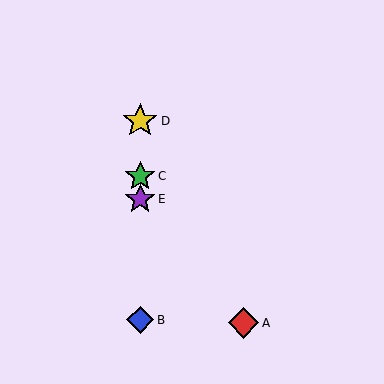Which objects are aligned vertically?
Objects B, C, D, E are aligned vertically.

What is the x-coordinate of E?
Object E is at x≈140.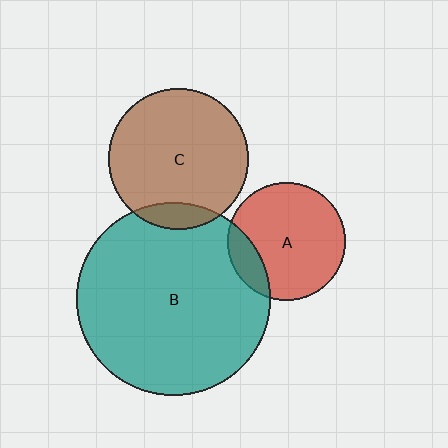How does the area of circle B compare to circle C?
Approximately 1.9 times.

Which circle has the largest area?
Circle B (teal).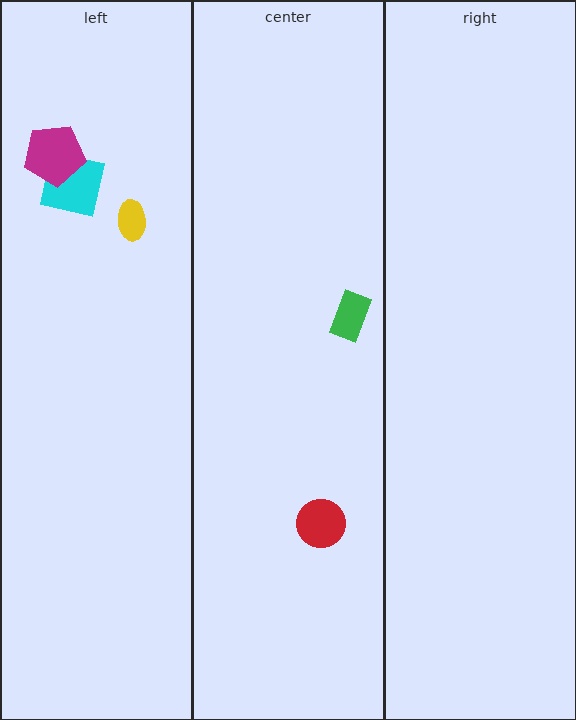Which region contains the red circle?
The center region.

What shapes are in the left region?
The yellow ellipse, the cyan square, the magenta pentagon.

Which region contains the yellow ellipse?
The left region.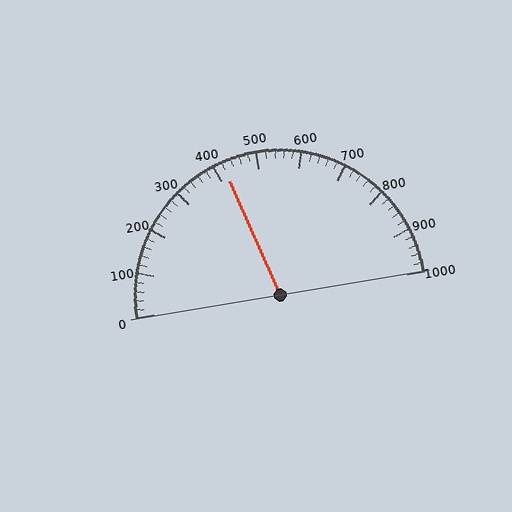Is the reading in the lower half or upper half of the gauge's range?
The reading is in the lower half of the range (0 to 1000).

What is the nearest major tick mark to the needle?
The nearest major tick mark is 400.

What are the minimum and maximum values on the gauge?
The gauge ranges from 0 to 1000.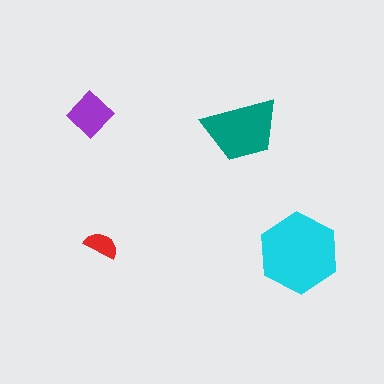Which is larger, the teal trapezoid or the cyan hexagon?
The cyan hexagon.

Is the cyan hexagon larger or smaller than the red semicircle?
Larger.